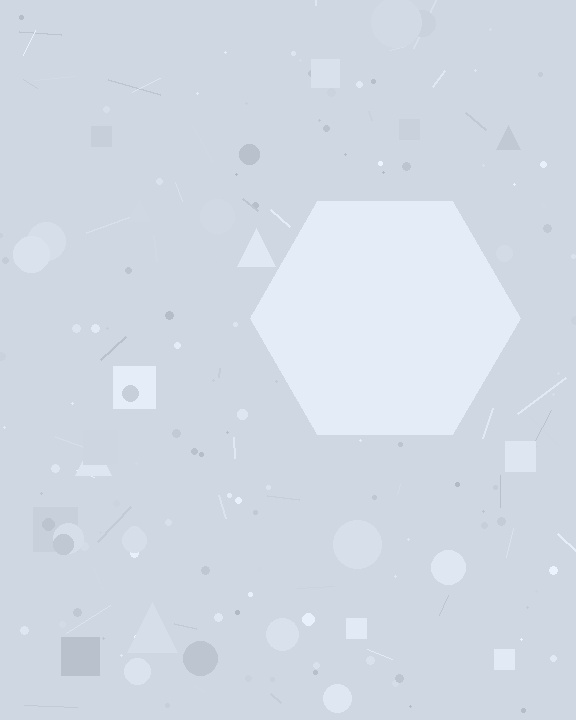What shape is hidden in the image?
A hexagon is hidden in the image.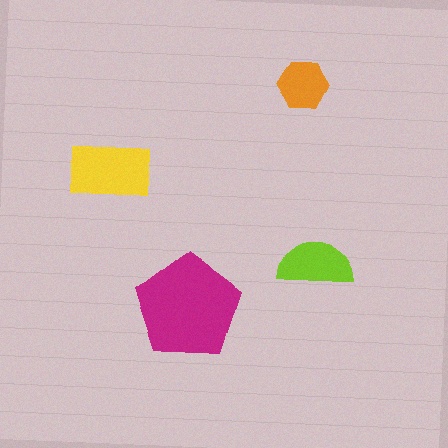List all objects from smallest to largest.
The orange hexagon, the lime semicircle, the yellow rectangle, the magenta pentagon.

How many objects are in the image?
There are 4 objects in the image.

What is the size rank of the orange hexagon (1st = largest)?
4th.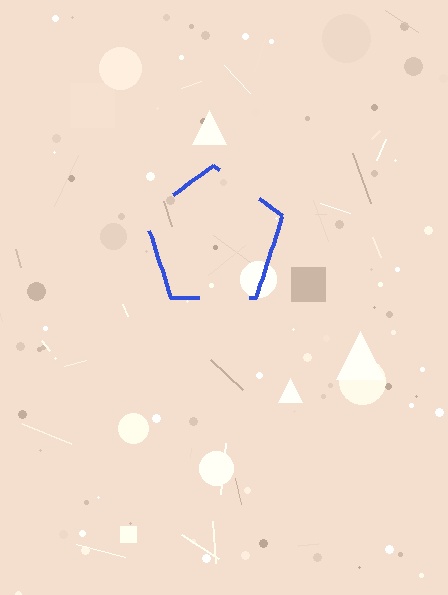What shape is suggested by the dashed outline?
The dashed outline suggests a pentagon.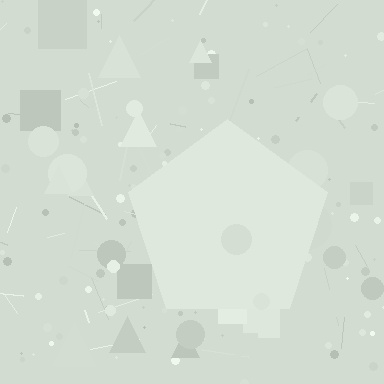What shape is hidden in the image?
A pentagon is hidden in the image.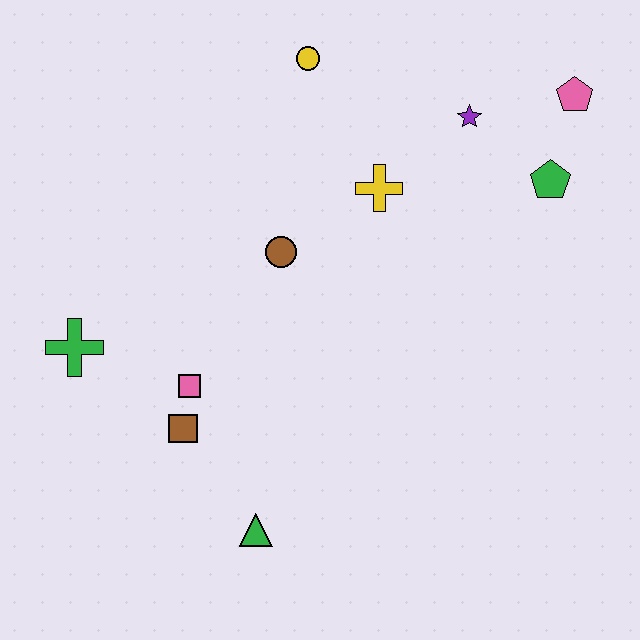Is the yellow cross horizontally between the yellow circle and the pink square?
No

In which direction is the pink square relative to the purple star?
The pink square is to the left of the purple star.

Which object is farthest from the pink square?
The pink pentagon is farthest from the pink square.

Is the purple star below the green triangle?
No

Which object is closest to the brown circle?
The yellow cross is closest to the brown circle.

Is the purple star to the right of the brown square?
Yes